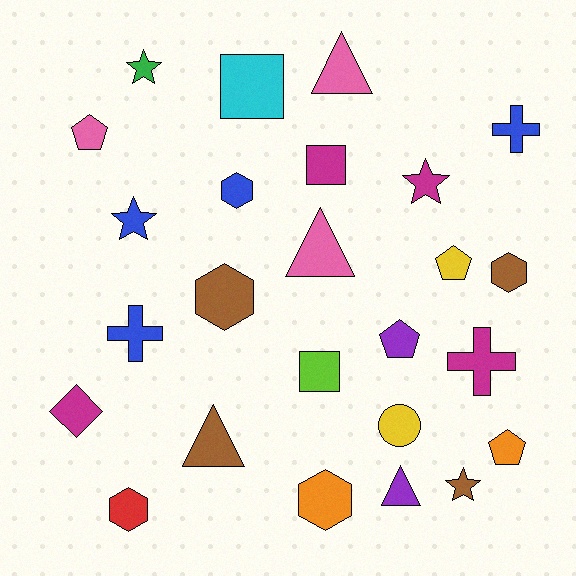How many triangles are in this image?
There are 4 triangles.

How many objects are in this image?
There are 25 objects.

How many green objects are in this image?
There is 1 green object.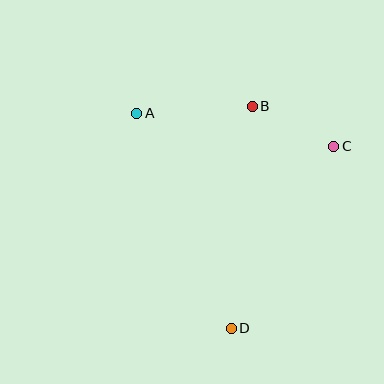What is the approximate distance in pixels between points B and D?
The distance between B and D is approximately 223 pixels.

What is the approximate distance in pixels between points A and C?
The distance between A and C is approximately 200 pixels.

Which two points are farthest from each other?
Points A and D are farthest from each other.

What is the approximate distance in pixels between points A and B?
The distance between A and B is approximately 116 pixels.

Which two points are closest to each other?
Points B and C are closest to each other.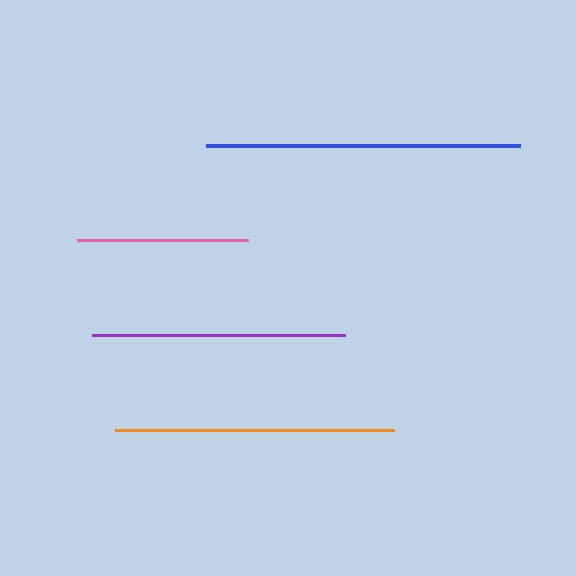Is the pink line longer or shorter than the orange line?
The orange line is longer than the pink line.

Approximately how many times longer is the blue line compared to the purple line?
The blue line is approximately 1.2 times the length of the purple line.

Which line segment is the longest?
The blue line is the longest at approximately 314 pixels.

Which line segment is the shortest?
The pink line is the shortest at approximately 170 pixels.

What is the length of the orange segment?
The orange segment is approximately 279 pixels long.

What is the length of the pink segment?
The pink segment is approximately 170 pixels long.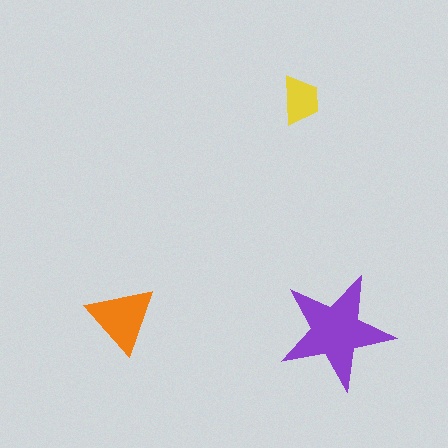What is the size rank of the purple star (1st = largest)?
1st.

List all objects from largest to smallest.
The purple star, the orange triangle, the yellow trapezoid.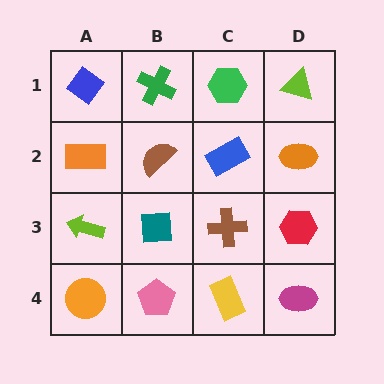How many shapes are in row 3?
4 shapes.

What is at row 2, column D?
An orange ellipse.